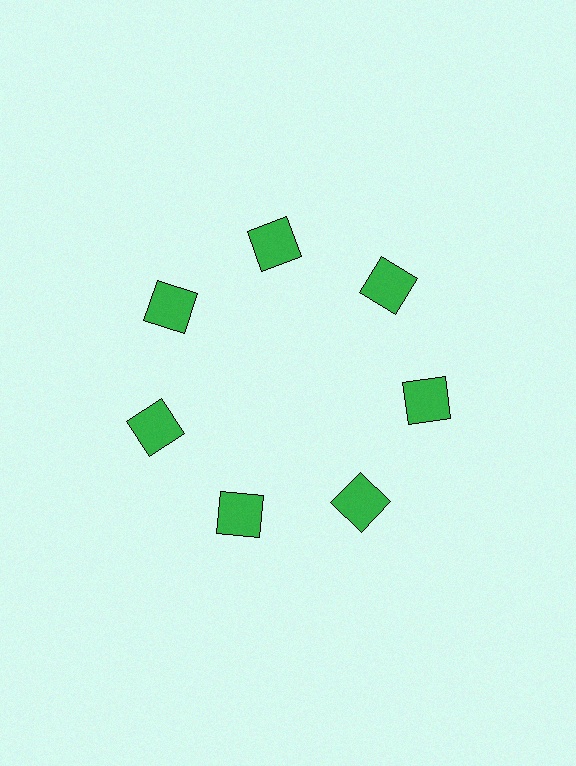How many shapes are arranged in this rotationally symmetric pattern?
There are 7 shapes, arranged in 7 groups of 1.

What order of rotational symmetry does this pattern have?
This pattern has 7-fold rotational symmetry.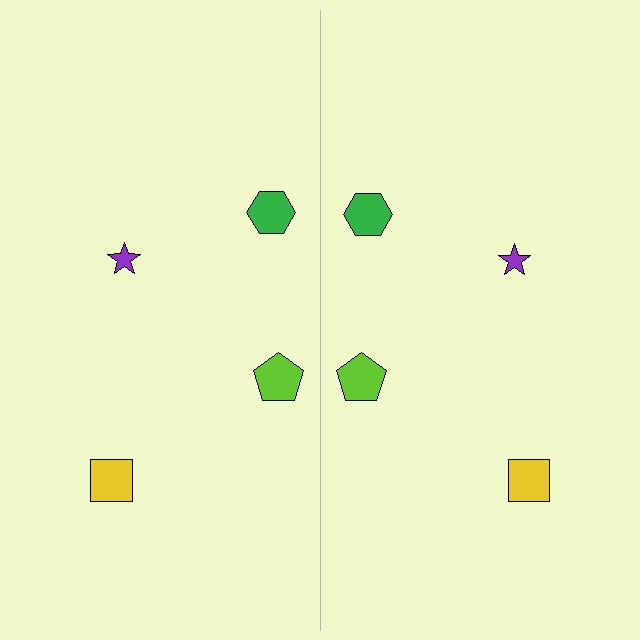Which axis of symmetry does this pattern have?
The pattern has a vertical axis of symmetry running through the center of the image.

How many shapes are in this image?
There are 8 shapes in this image.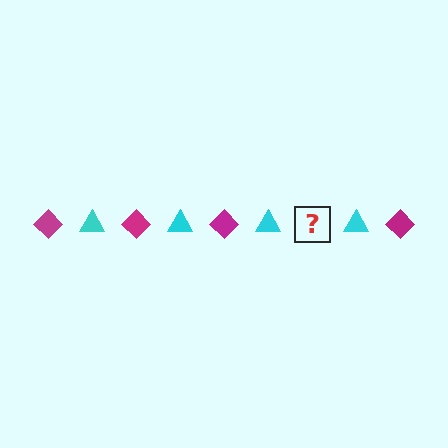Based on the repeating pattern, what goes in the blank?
The blank should be a magenta diamond.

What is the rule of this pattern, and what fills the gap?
The rule is that the pattern alternates between magenta diamond and cyan triangle. The gap should be filled with a magenta diamond.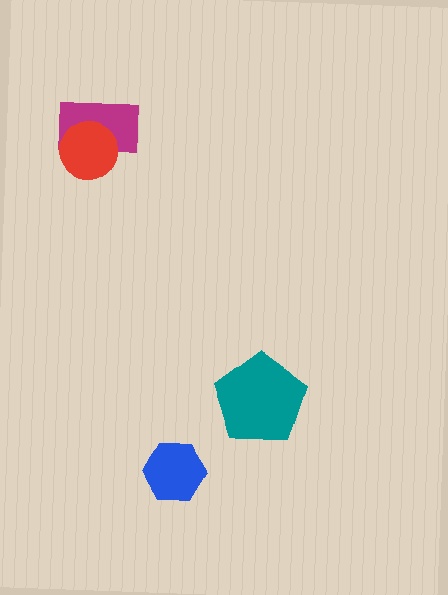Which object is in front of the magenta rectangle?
The red circle is in front of the magenta rectangle.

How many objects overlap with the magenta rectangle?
1 object overlaps with the magenta rectangle.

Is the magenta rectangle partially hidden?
Yes, it is partially covered by another shape.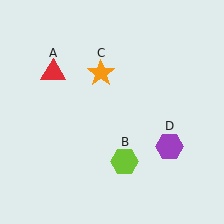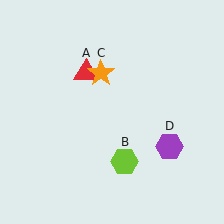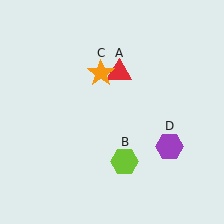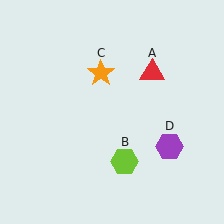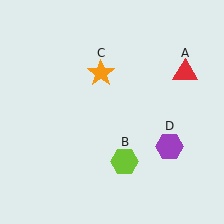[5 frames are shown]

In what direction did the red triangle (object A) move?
The red triangle (object A) moved right.